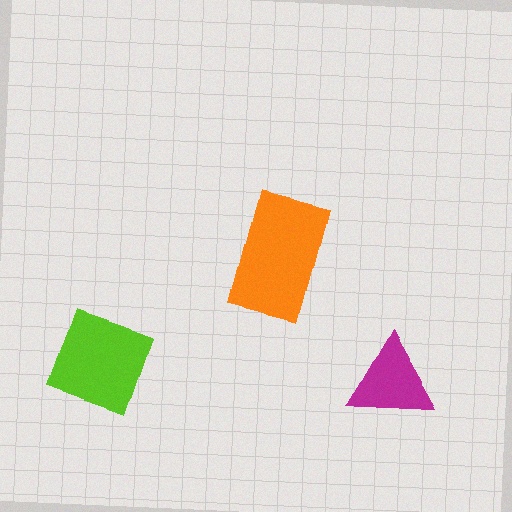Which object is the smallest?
The magenta triangle.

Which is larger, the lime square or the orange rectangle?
The orange rectangle.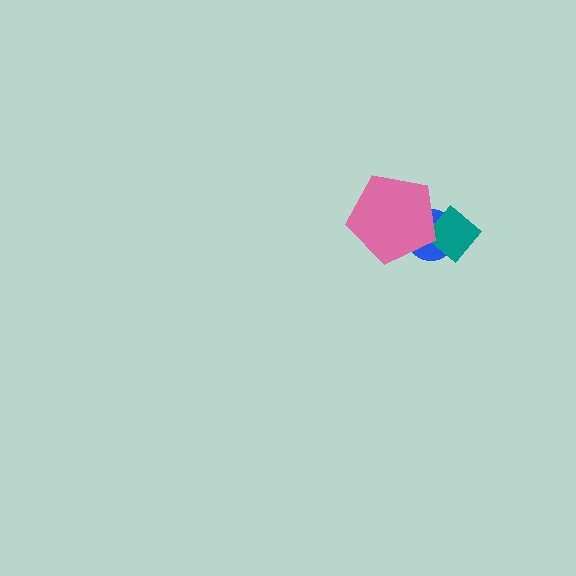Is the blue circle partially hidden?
Yes, it is partially covered by another shape.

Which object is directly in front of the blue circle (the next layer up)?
The teal diamond is directly in front of the blue circle.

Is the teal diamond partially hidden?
Yes, it is partially covered by another shape.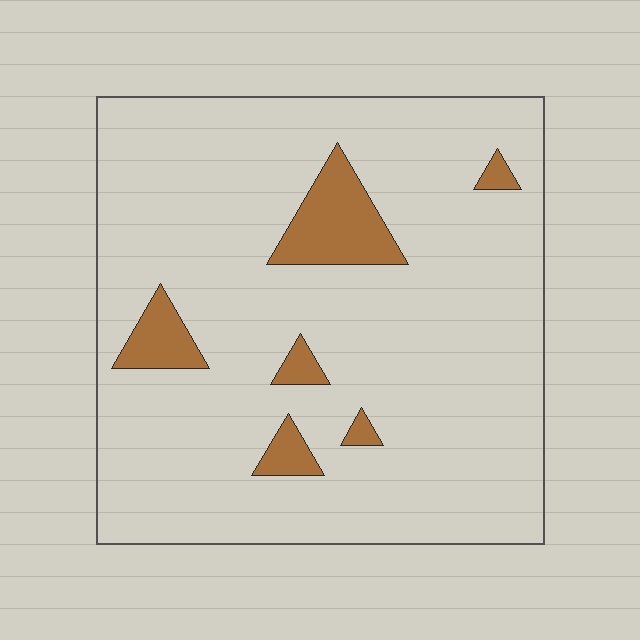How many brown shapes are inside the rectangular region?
6.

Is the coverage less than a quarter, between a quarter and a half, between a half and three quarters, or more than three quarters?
Less than a quarter.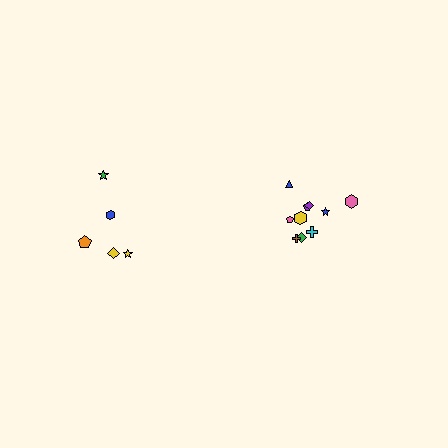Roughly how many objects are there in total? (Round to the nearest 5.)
Roughly 15 objects in total.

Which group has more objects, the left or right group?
The right group.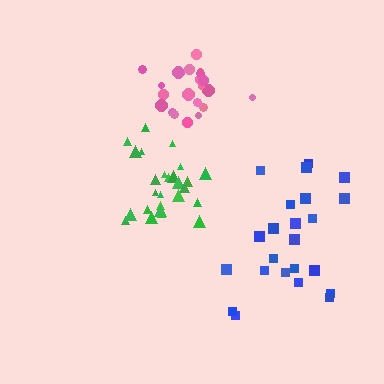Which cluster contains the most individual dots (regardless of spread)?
Green (26).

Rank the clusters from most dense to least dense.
pink, green, blue.